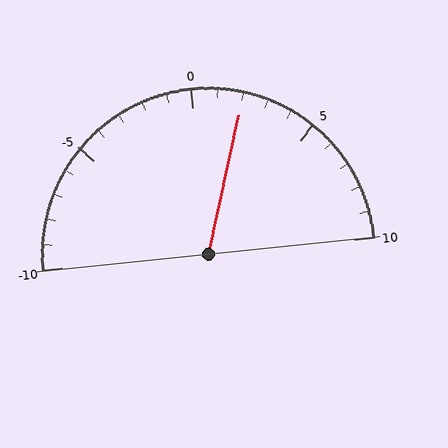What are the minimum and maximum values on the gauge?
The gauge ranges from -10 to 10.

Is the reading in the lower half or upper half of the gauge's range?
The reading is in the upper half of the range (-10 to 10).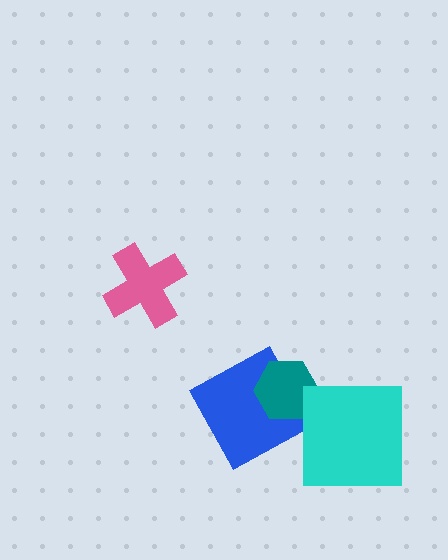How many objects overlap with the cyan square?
0 objects overlap with the cyan square.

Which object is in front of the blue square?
The teal hexagon is in front of the blue square.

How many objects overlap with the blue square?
1 object overlaps with the blue square.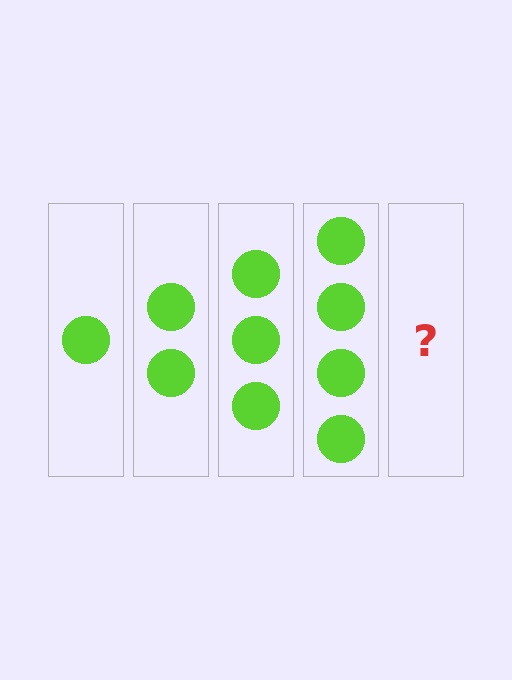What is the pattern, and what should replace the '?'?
The pattern is that each step adds one more circle. The '?' should be 5 circles.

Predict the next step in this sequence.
The next step is 5 circles.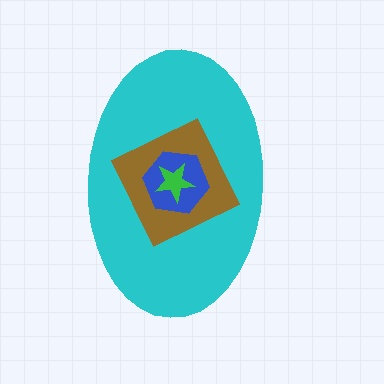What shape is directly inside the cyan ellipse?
The brown square.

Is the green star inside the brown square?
Yes.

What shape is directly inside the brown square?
The blue hexagon.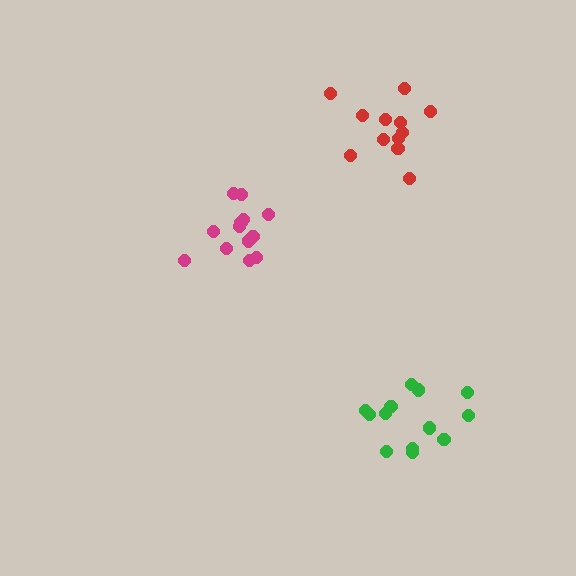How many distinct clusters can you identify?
There are 3 distinct clusters.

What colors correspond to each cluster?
The clusters are colored: magenta, red, green.